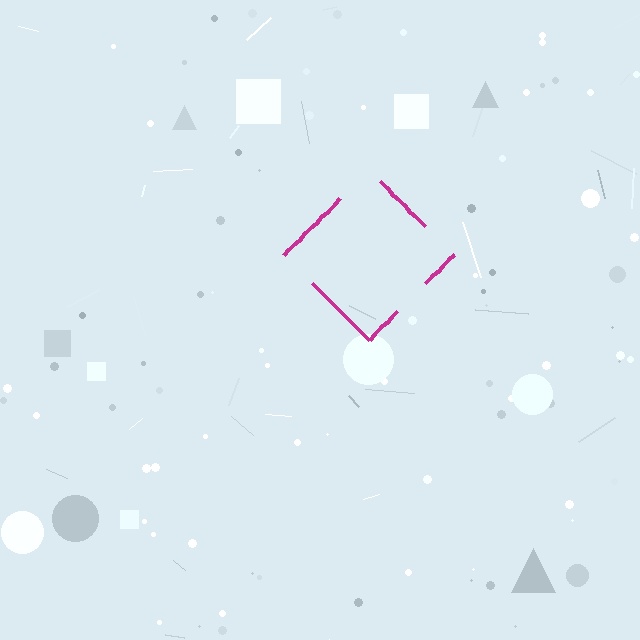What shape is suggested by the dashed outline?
The dashed outline suggests a diamond.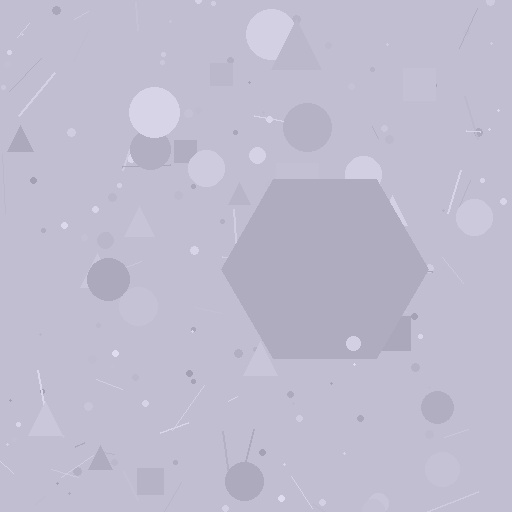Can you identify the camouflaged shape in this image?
The camouflaged shape is a hexagon.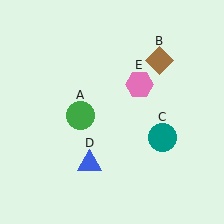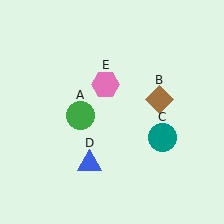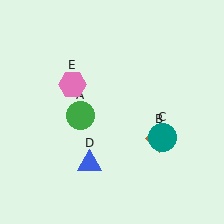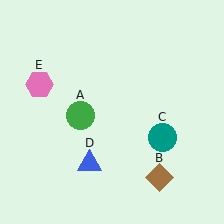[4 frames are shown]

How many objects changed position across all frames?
2 objects changed position: brown diamond (object B), pink hexagon (object E).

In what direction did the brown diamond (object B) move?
The brown diamond (object B) moved down.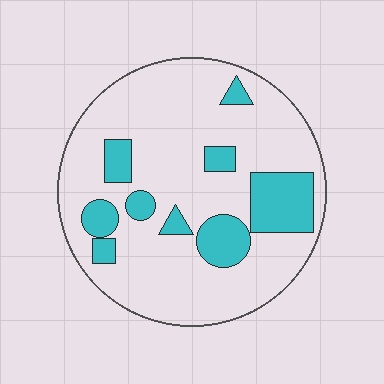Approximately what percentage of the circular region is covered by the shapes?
Approximately 20%.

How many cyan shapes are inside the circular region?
9.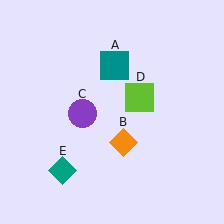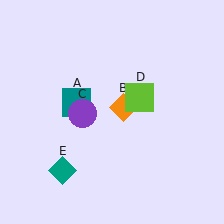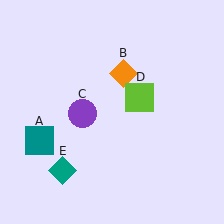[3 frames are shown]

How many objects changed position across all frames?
2 objects changed position: teal square (object A), orange diamond (object B).